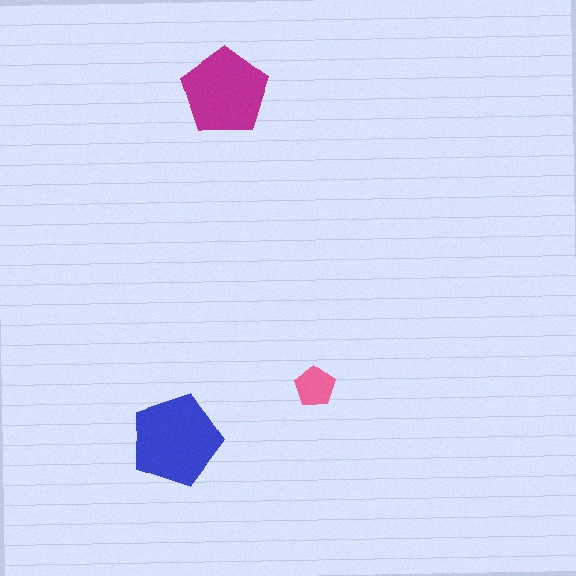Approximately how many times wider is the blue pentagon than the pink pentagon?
About 2 times wider.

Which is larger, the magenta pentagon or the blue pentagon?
The blue one.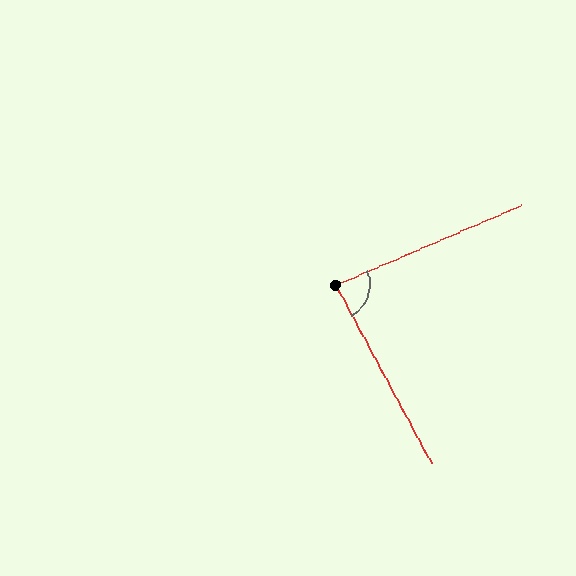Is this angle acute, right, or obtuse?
It is acute.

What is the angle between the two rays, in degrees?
Approximately 85 degrees.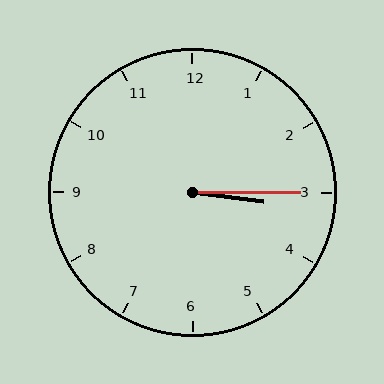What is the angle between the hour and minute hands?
Approximately 8 degrees.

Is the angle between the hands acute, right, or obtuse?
It is acute.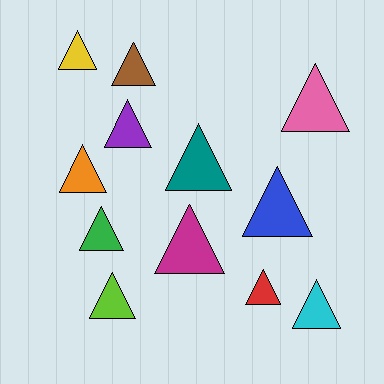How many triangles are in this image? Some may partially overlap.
There are 12 triangles.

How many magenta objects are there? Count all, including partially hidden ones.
There is 1 magenta object.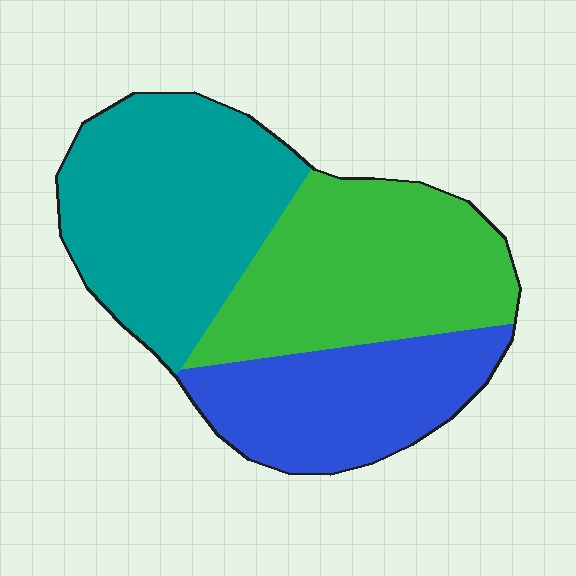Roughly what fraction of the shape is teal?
Teal takes up about three eighths (3/8) of the shape.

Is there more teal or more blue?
Teal.